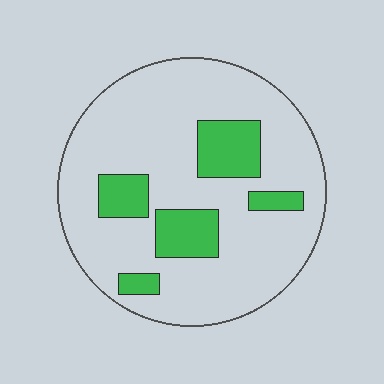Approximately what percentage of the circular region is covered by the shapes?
Approximately 20%.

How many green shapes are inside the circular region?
5.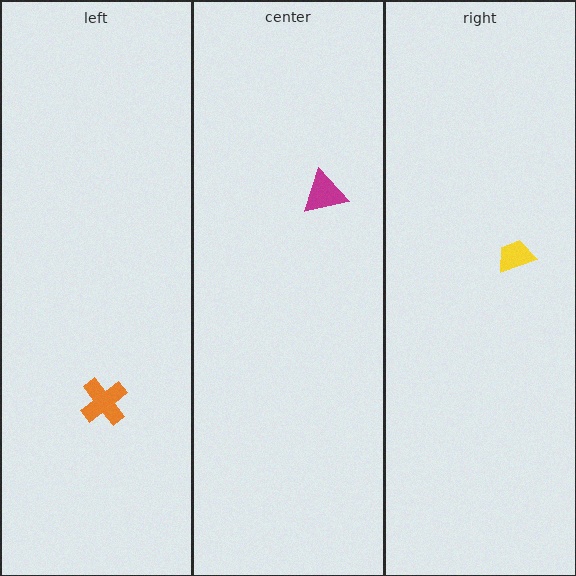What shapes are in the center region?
The magenta triangle.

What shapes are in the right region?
The yellow trapezoid.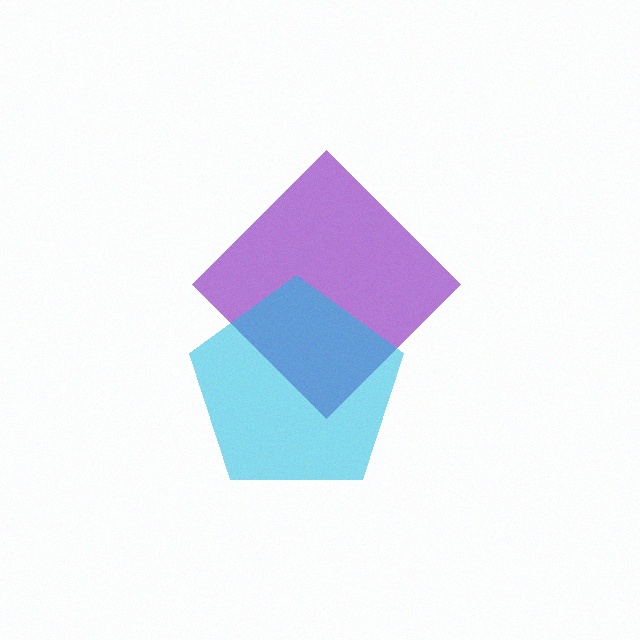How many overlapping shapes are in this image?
There are 2 overlapping shapes in the image.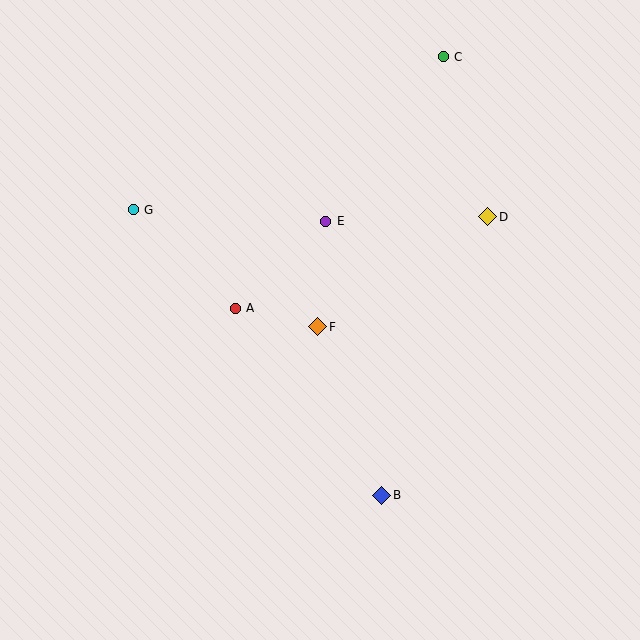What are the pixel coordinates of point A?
Point A is at (235, 308).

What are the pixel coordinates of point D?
Point D is at (488, 217).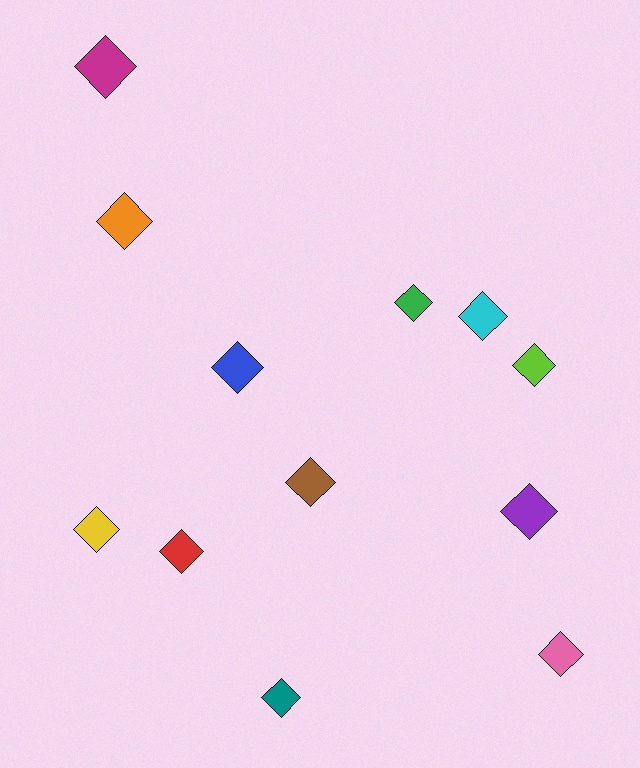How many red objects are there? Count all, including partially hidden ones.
There is 1 red object.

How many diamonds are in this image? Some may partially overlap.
There are 12 diamonds.